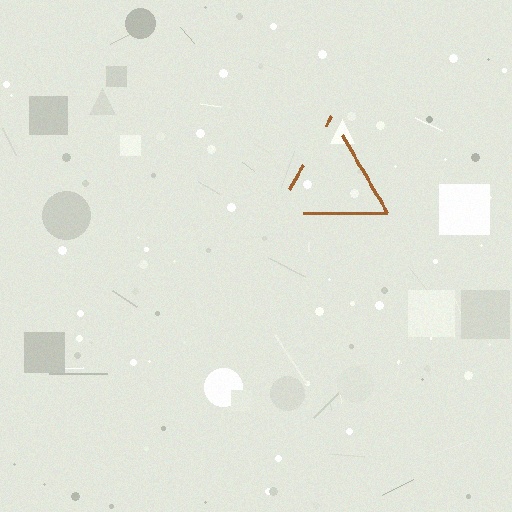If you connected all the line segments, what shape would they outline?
They would outline a triangle.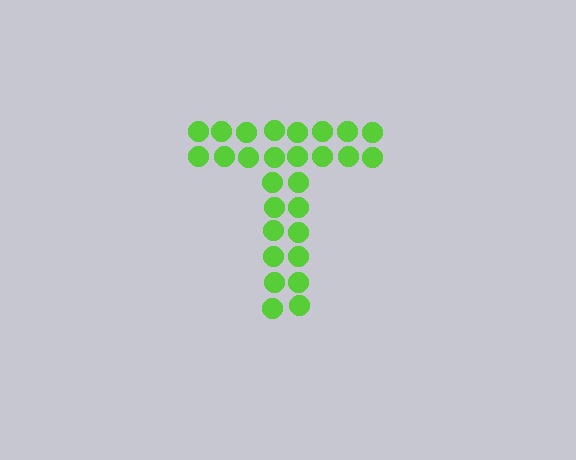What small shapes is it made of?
It is made of small circles.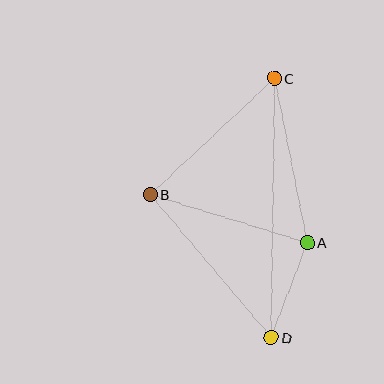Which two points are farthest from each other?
Points C and D are farthest from each other.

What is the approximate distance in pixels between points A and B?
The distance between A and B is approximately 164 pixels.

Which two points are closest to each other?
Points A and D are closest to each other.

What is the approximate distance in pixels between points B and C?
The distance between B and C is approximately 170 pixels.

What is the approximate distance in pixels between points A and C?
The distance between A and C is approximately 167 pixels.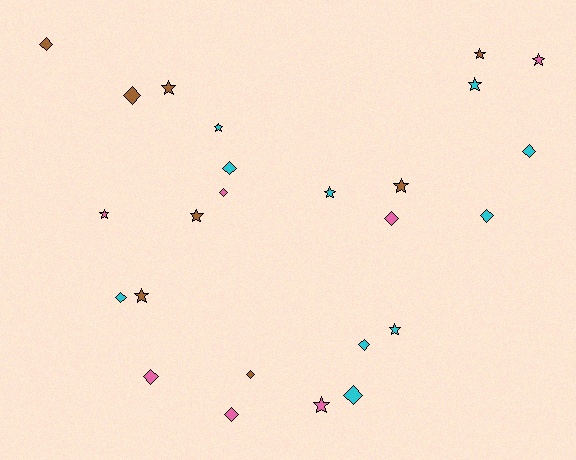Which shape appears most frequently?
Diamond, with 13 objects.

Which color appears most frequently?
Cyan, with 10 objects.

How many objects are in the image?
There are 25 objects.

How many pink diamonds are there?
There are 4 pink diamonds.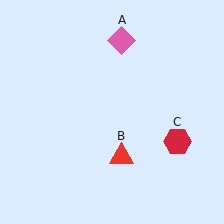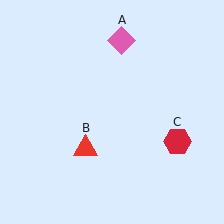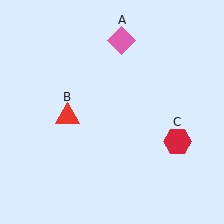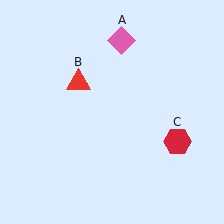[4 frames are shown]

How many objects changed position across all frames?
1 object changed position: red triangle (object B).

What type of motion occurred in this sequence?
The red triangle (object B) rotated clockwise around the center of the scene.